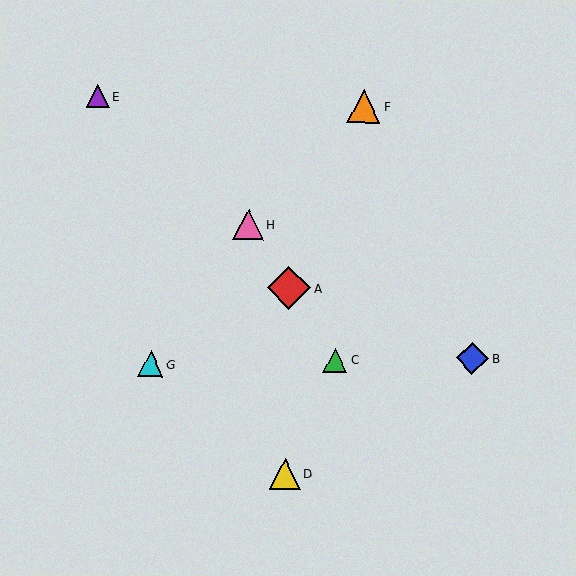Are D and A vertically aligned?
Yes, both are at x≈285.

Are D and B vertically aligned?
No, D is at x≈285 and B is at x≈472.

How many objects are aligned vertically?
2 objects (A, D) are aligned vertically.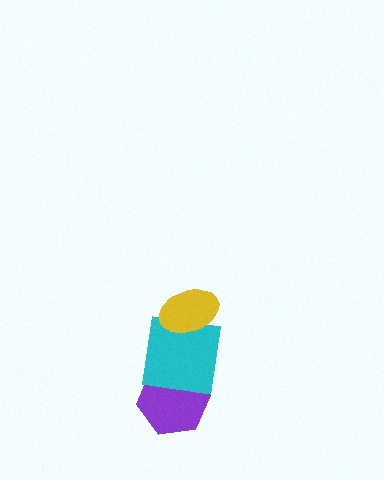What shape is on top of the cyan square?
The yellow ellipse is on top of the cyan square.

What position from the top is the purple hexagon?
The purple hexagon is 3rd from the top.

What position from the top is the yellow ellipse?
The yellow ellipse is 1st from the top.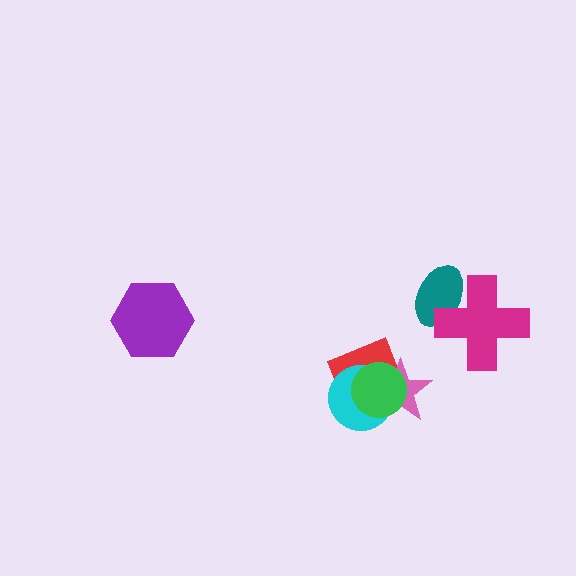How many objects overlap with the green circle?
3 objects overlap with the green circle.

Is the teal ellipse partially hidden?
Yes, it is partially covered by another shape.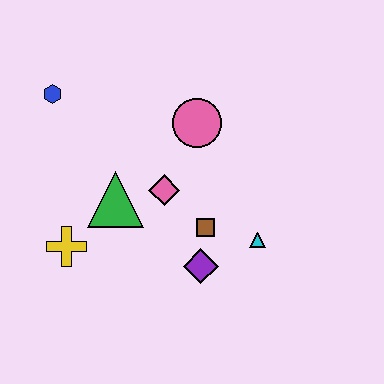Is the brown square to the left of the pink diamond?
No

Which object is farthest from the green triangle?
The cyan triangle is farthest from the green triangle.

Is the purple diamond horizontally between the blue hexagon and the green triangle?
No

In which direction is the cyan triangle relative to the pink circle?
The cyan triangle is below the pink circle.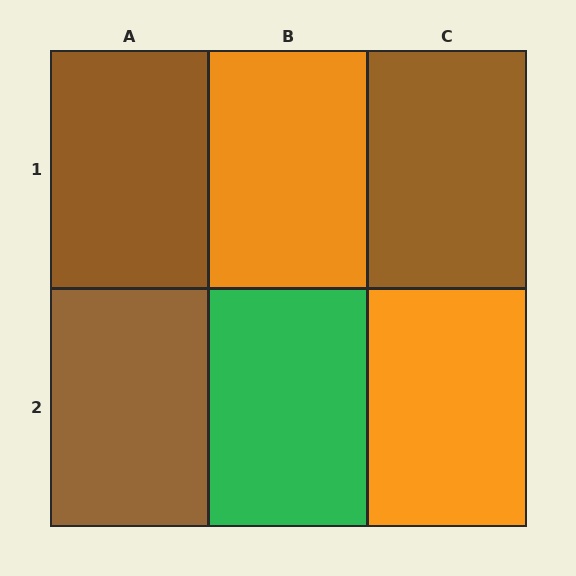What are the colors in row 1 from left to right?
Brown, orange, brown.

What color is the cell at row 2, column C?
Orange.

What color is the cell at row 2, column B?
Green.